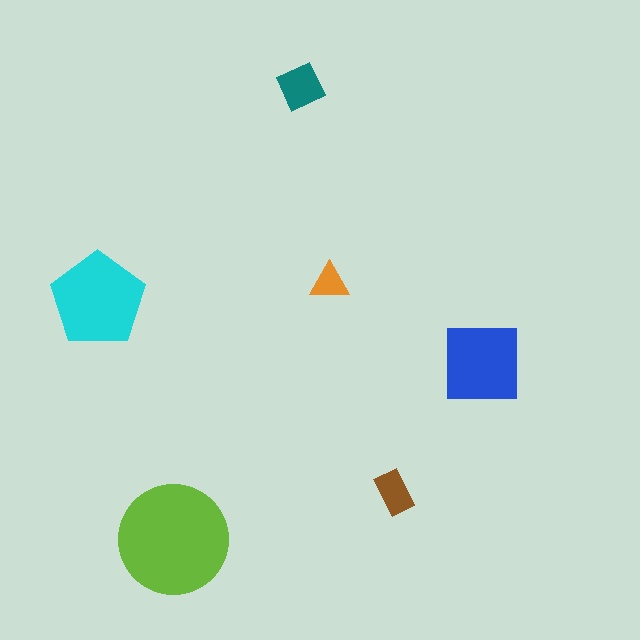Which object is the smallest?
The orange triangle.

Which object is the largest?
The lime circle.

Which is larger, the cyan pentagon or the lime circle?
The lime circle.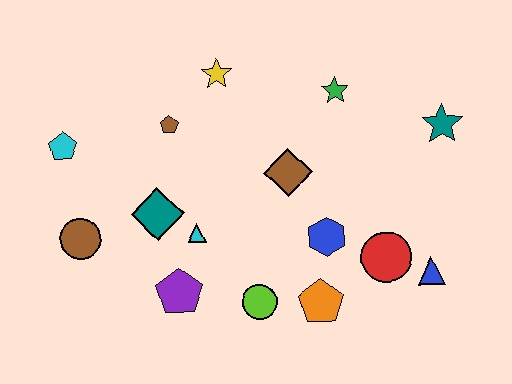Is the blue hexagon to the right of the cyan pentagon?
Yes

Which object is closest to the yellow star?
The brown pentagon is closest to the yellow star.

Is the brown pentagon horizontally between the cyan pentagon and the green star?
Yes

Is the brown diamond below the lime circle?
No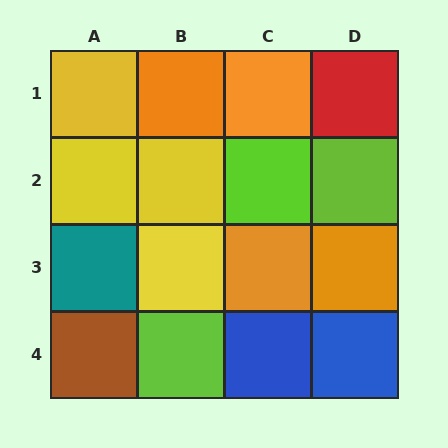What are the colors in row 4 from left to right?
Brown, lime, blue, blue.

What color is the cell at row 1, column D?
Red.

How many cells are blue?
2 cells are blue.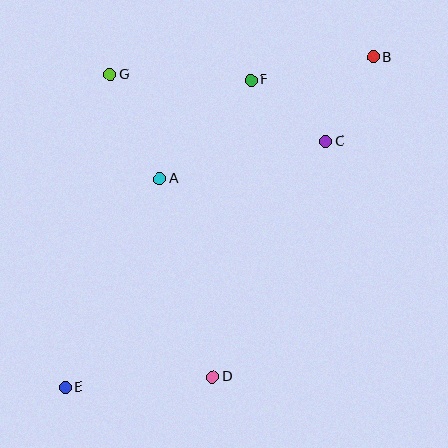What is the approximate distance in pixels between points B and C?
The distance between B and C is approximately 97 pixels.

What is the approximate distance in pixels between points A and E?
The distance between A and E is approximately 229 pixels.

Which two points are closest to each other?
Points C and F are closest to each other.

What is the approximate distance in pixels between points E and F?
The distance between E and F is approximately 359 pixels.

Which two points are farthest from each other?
Points B and E are farthest from each other.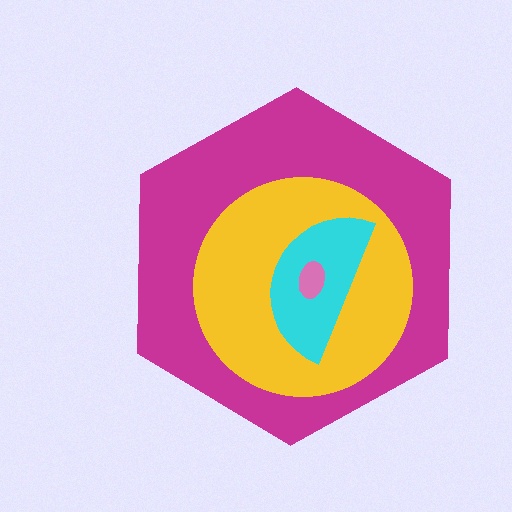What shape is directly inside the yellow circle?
The cyan semicircle.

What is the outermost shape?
The magenta hexagon.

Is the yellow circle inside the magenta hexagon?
Yes.